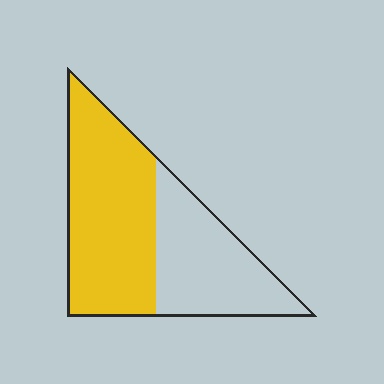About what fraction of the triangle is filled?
About three fifths (3/5).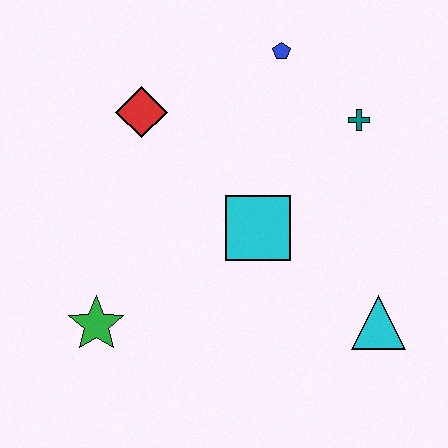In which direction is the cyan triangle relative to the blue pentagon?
The cyan triangle is below the blue pentagon.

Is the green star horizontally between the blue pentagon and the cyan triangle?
No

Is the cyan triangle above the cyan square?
No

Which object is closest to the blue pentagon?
The teal cross is closest to the blue pentagon.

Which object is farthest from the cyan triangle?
The red diamond is farthest from the cyan triangle.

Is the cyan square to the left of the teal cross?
Yes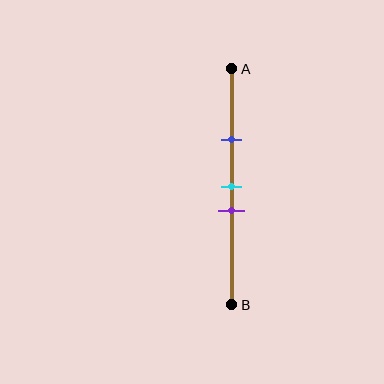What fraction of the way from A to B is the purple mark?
The purple mark is approximately 60% (0.6) of the way from A to B.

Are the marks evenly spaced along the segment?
No, the marks are not evenly spaced.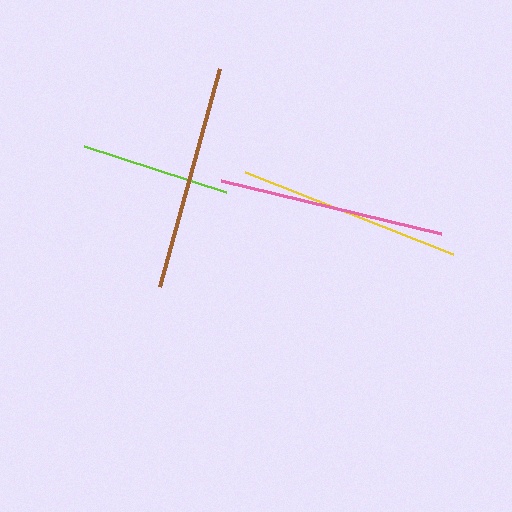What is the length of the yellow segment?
The yellow segment is approximately 223 pixels long.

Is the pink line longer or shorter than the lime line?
The pink line is longer than the lime line.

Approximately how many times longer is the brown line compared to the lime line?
The brown line is approximately 1.5 times the length of the lime line.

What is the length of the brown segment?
The brown segment is approximately 226 pixels long.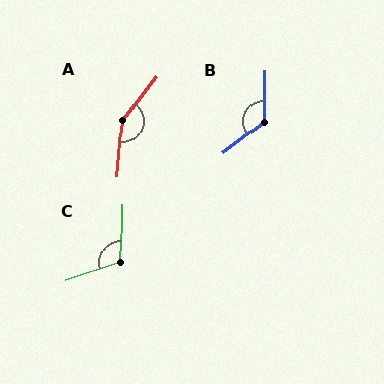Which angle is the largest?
A, at approximately 146 degrees.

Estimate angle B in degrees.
Approximately 128 degrees.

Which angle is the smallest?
C, at approximately 110 degrees.